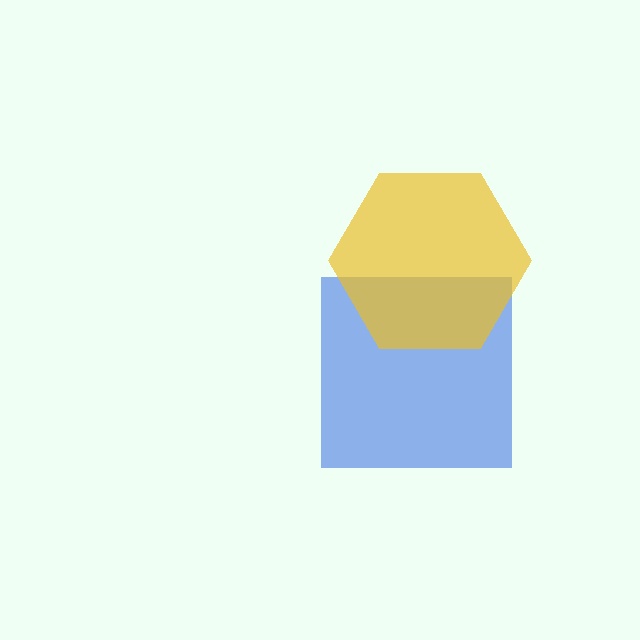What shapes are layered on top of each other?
The layered shapes are: a blue square, a yellow hexagon.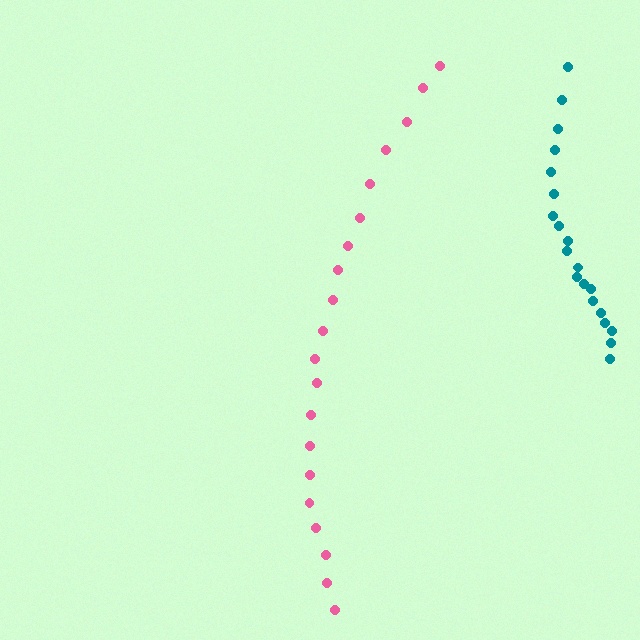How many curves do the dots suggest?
There are 2 distinct paths.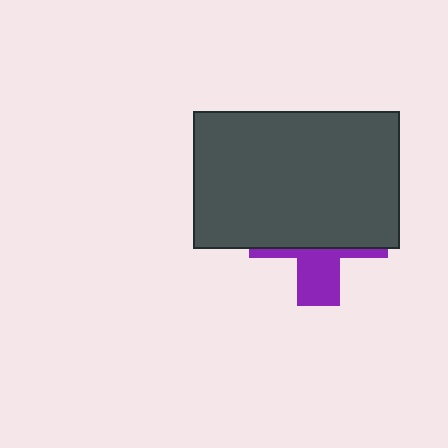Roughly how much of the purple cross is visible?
A small part of it is visible (roughly 32%).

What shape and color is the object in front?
The object in front is a dark gray rectangle.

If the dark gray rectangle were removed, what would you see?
You would see the complete purple cross.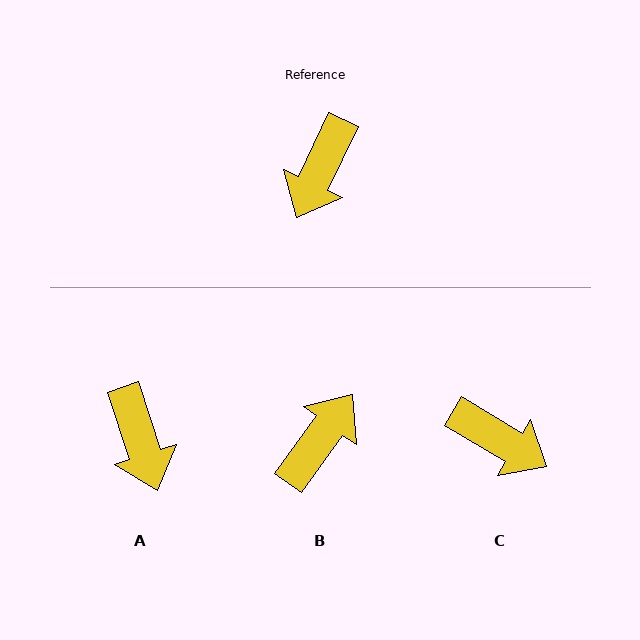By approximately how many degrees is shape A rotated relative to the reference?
Approximately 44 degrees counter-clockwise.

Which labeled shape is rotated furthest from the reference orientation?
B, about 169 degrees away.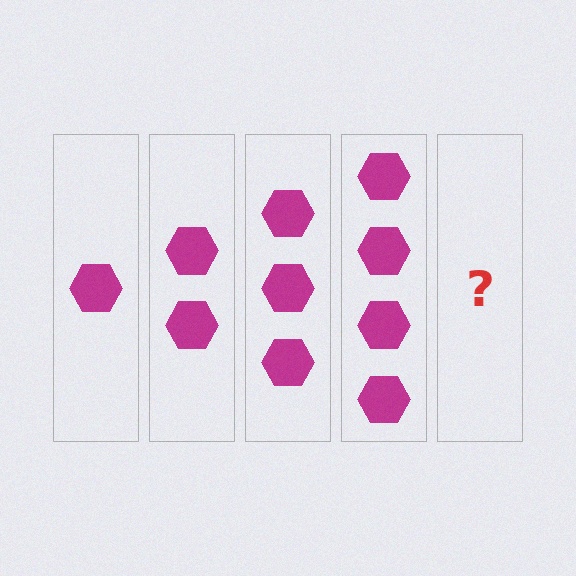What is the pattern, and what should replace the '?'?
The pattern is that each step adds one more hexagon. The '?' should be 5 hexagons.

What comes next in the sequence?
The next element should be 5 hexagons.